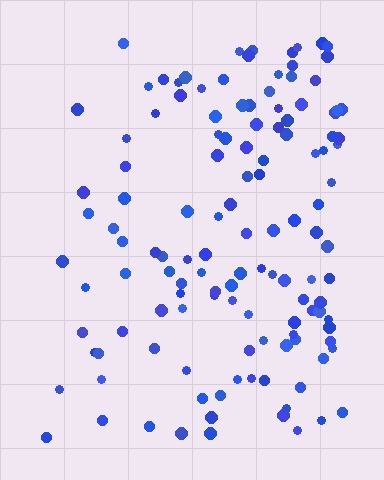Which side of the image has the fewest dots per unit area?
The left.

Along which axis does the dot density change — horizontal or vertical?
Horizontal.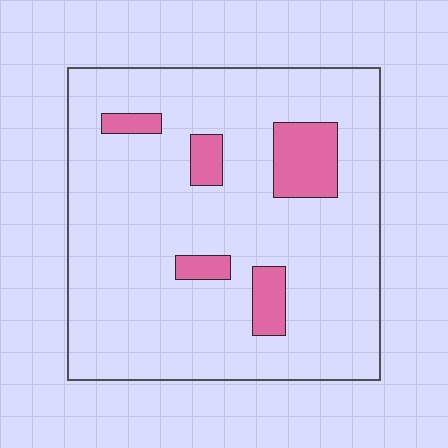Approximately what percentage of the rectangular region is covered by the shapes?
Approximately 10%.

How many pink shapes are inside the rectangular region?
5.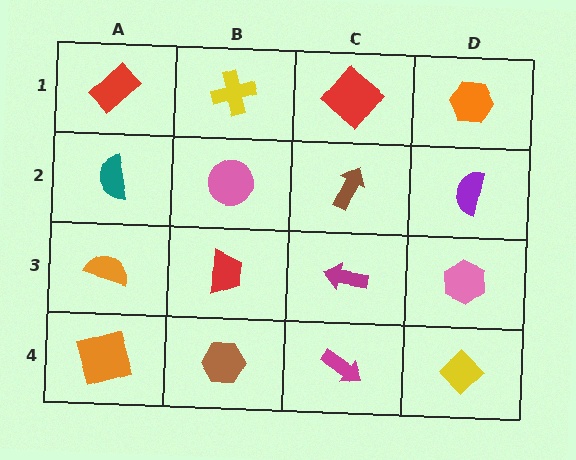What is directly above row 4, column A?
An orange semicircle.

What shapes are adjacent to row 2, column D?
An orange hexagon (row 1, column D), a pink hexagon (row 3, column D), a brown arrow (row 2, column C).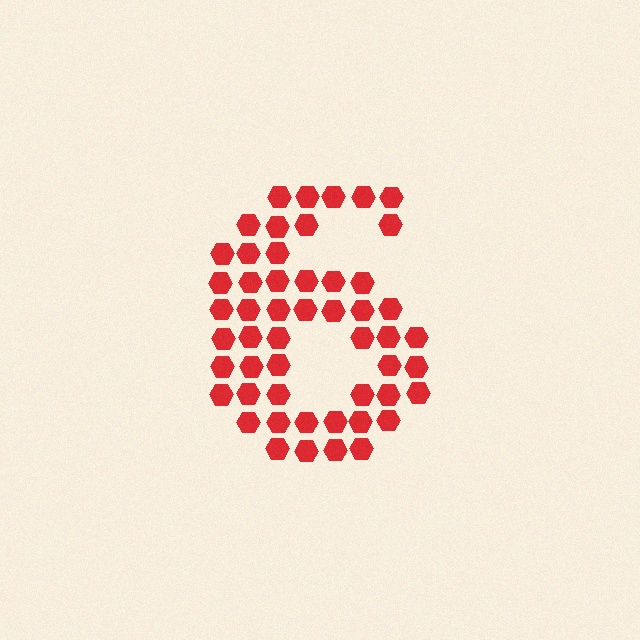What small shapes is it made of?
It is made of small hexagons.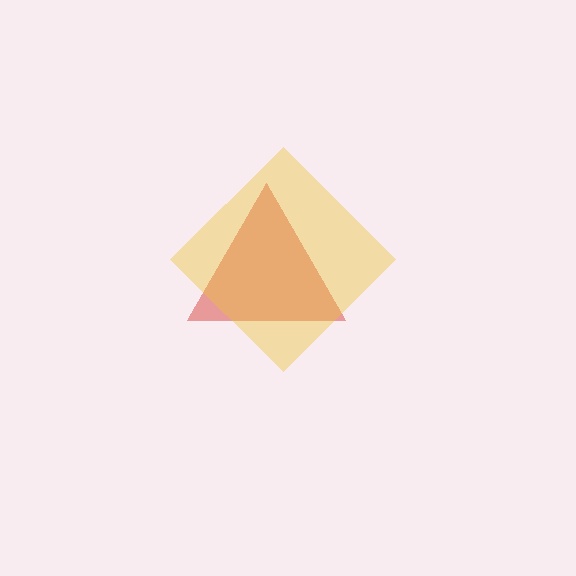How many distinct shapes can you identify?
There are 2 distinct shapes: a red triangle, a yellow diamond.